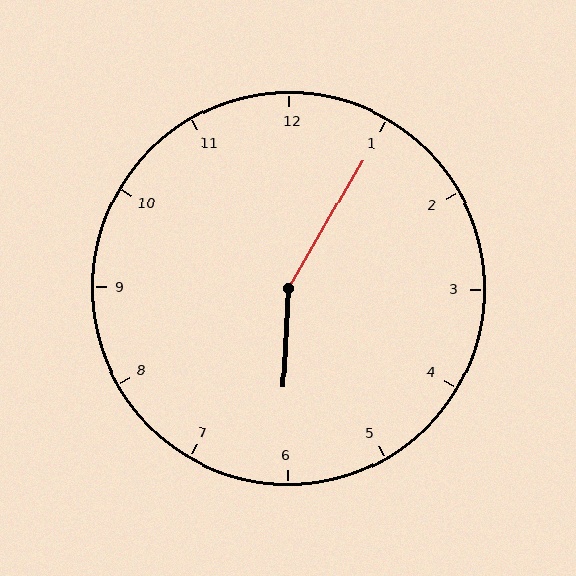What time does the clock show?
6:05.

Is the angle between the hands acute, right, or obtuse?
It is obtuse.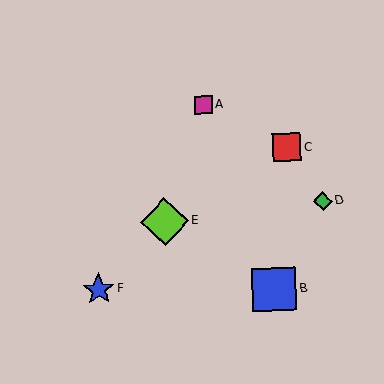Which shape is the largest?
The lime diamond (labeled E) is the largest.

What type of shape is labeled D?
Shape D is a green diamond.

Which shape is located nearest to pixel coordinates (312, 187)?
The green diamond (labeled D) at (323, 201) is nearest to that location.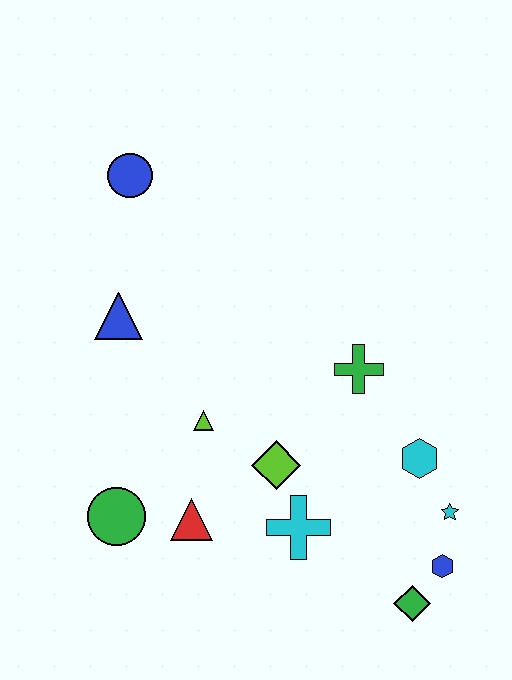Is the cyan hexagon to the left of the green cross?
No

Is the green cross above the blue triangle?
No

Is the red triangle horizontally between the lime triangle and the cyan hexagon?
No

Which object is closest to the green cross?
The cyan hexagon is closest to the green cross.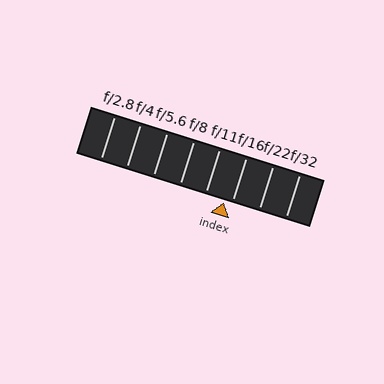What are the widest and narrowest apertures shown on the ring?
The widest aperture shown is f/2.8 and the narrowest is f/32.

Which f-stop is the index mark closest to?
The index mark is closest to f/16.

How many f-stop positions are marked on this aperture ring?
There are 8 f-stop positions marked.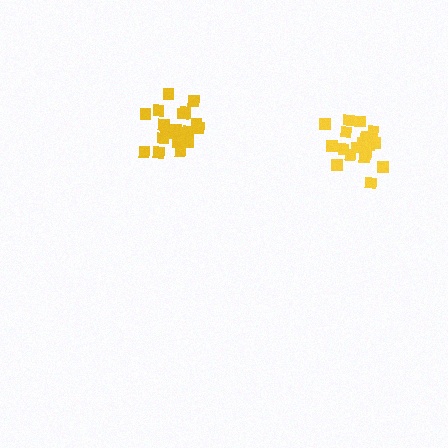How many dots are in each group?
Group 1: 18 dots, Group 2: 20 dots (38 total).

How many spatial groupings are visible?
There are 2 spatial groupings.